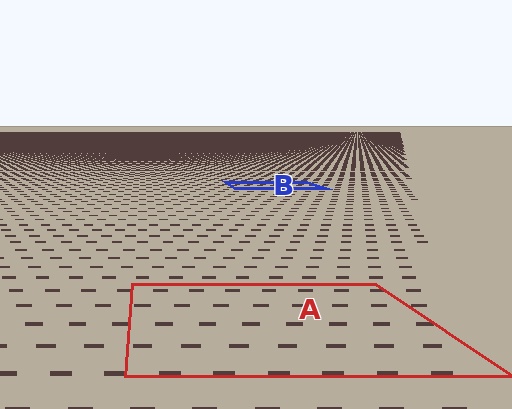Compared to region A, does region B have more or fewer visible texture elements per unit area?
Region B has more texture elements per unit area — they are packed more densely because it is farther away.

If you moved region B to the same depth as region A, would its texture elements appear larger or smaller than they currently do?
They would appear larger. At a closer depth, the same texture elements are projected at a bigger on-screen size.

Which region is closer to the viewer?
Region A is closer. The texture elements there are larger and more spread out.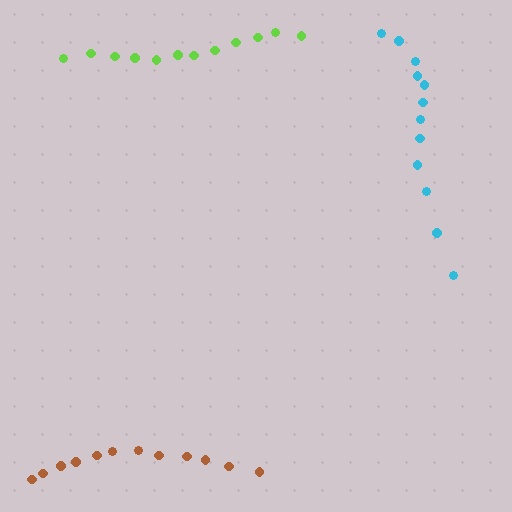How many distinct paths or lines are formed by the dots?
There are 3 distinct paths.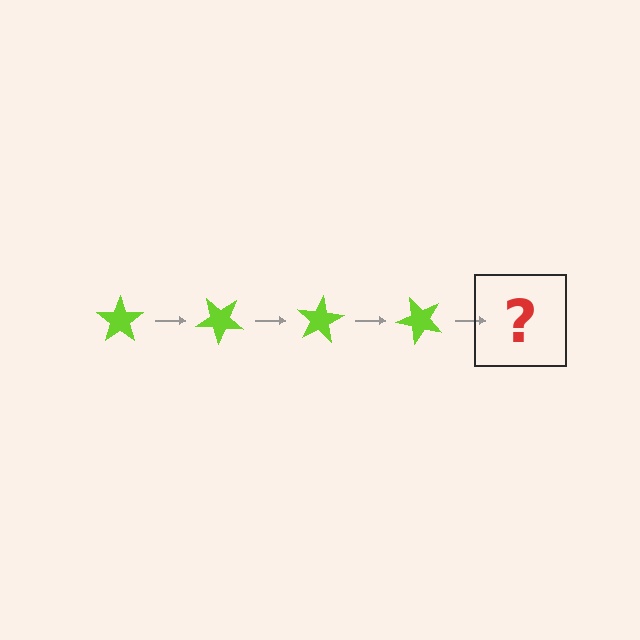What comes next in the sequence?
The next element should be a lime star rotated 160 degrees.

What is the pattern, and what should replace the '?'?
The pattern is that the star rotates 40 degrees each step. The '?' should be a lime star rotated 160 degrees.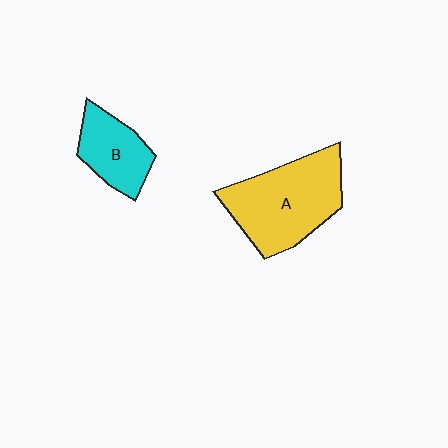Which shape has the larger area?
Shape A (yellow).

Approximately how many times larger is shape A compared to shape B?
Approximately 1.9 times.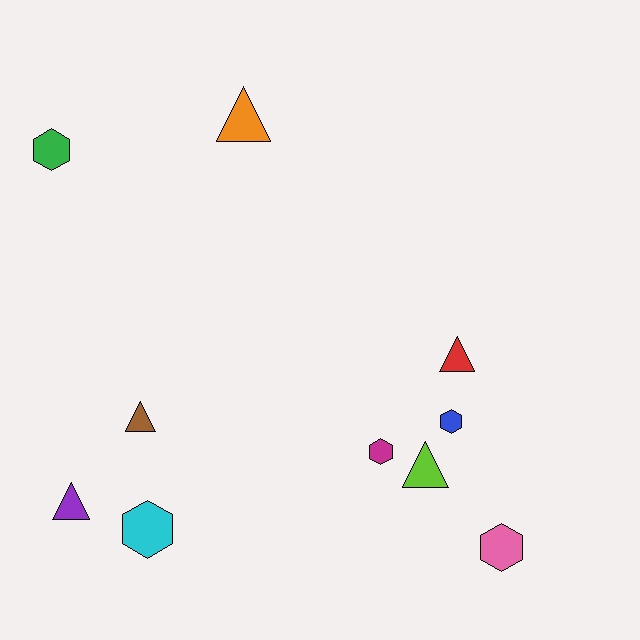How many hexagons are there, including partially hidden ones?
There are 5 hexagons.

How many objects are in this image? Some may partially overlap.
There are 10 objects.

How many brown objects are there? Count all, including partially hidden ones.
There is 1 brown object.